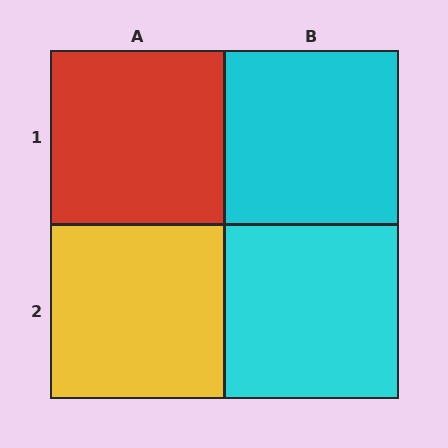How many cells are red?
1 cell is red.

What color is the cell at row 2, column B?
Cyan.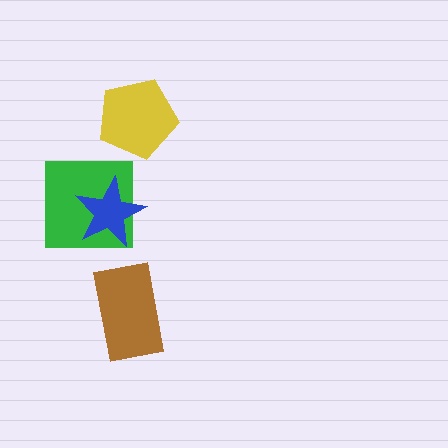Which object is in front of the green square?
The blue star is in front of the green square.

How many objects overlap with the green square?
1 object overlaps with the green square.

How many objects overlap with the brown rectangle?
0 objects overlap with the brown rectangle.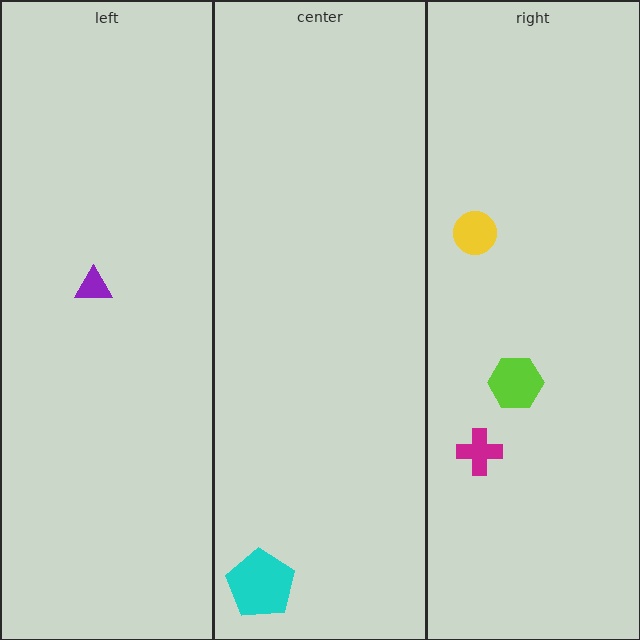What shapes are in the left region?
The purple triangle.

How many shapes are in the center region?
1.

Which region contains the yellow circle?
The right region.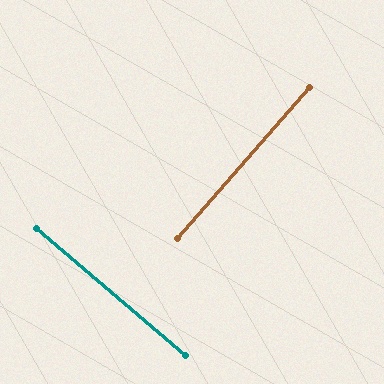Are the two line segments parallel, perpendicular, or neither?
Perpendicular — they meet at approximately 89°.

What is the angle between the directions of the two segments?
Approximately 89 degrees.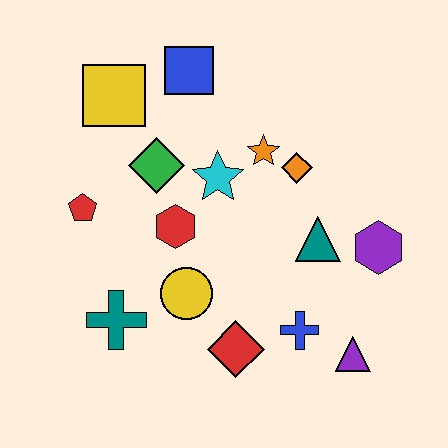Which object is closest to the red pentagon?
The green diamond is closest to the red pentagon.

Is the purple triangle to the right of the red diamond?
Yes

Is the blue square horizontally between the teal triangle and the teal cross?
Yes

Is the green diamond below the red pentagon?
No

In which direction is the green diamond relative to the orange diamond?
The green diamond is to the left of the orange diamond.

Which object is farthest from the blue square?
The purple triangle is farthest from the blue square.